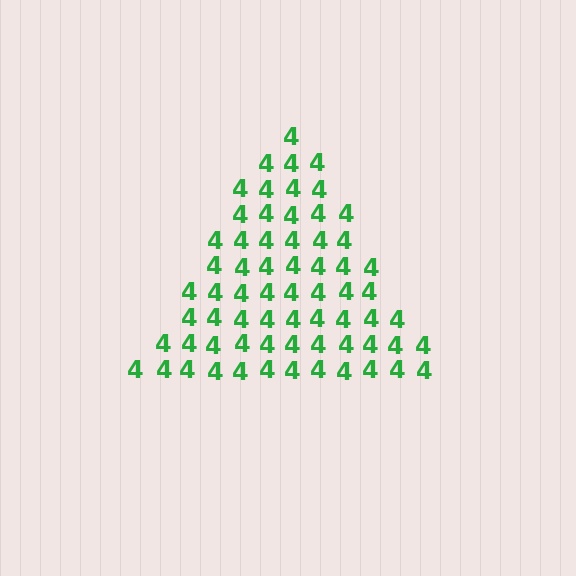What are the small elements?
The small elements are digit 4's.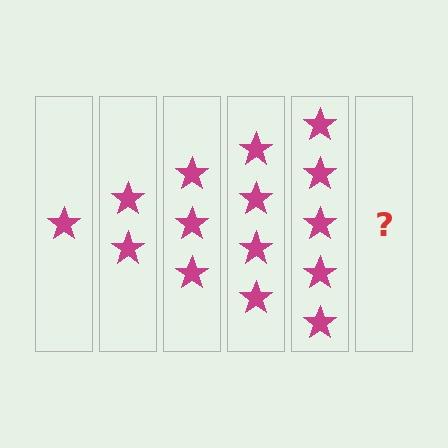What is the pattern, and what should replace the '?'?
The pattern is that each step adds one more star. The '?' should be 6 stars.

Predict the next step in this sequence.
The next step is 6 stars.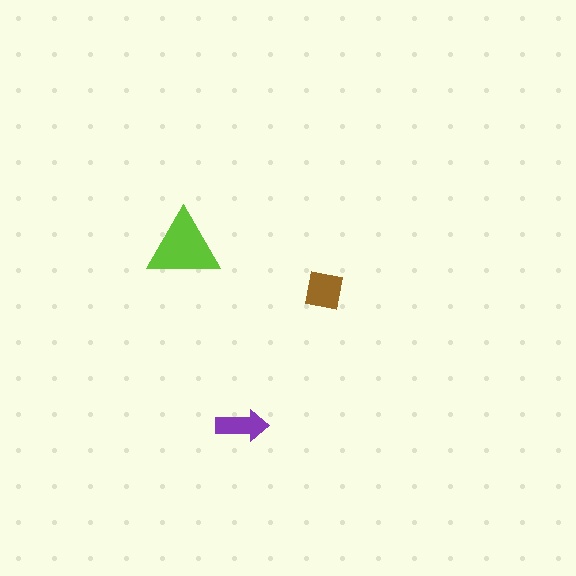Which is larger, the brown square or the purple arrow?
The brown square.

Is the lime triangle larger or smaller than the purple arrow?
Larger.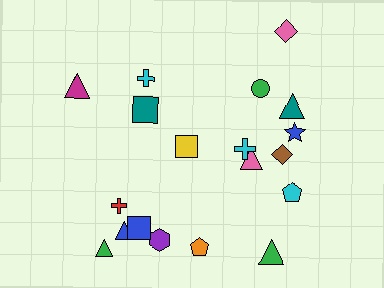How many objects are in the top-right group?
There are 8 objects.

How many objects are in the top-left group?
There are 3 objects.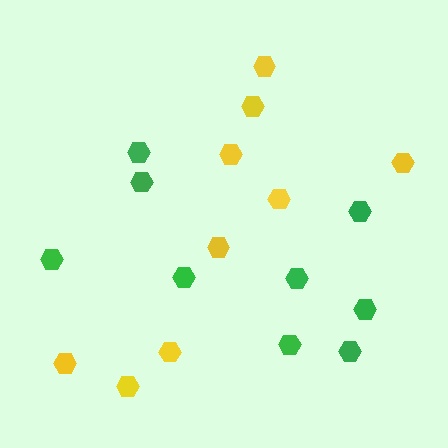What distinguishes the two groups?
There are 2 groups: one group of yellow hexagons (9) and one group of green hexagons (9).